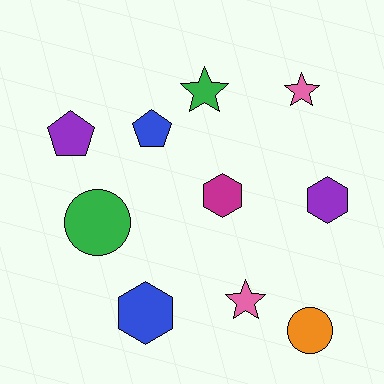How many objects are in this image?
There are 10 objects.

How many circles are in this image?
There are 2 circles.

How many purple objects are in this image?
There are 2 purple objects.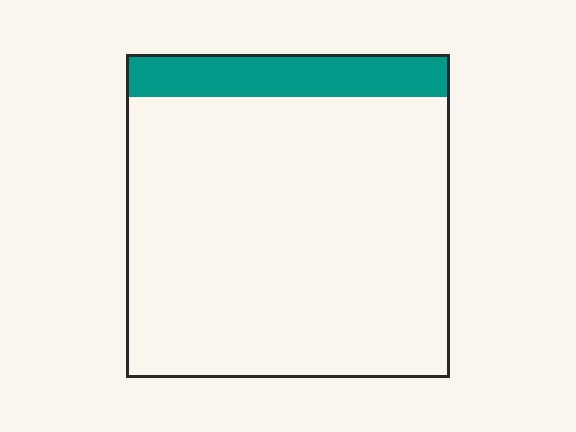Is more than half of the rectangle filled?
No.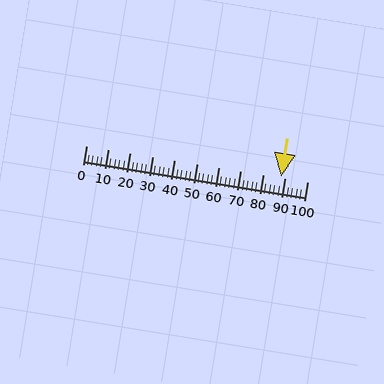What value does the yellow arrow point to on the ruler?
The yellow arrow points to approximately 88.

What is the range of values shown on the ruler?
The ruler shows values from 0 to 100.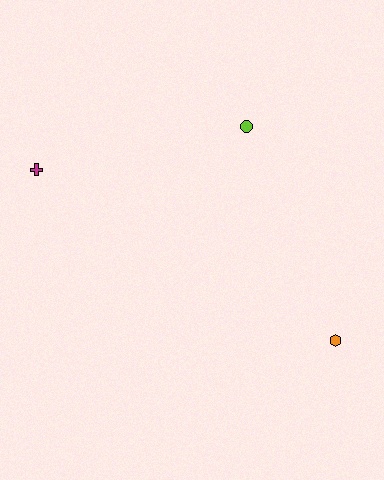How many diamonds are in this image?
There are no diamonds.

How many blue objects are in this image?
There are no blue objects.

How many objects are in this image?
There are 3 objects.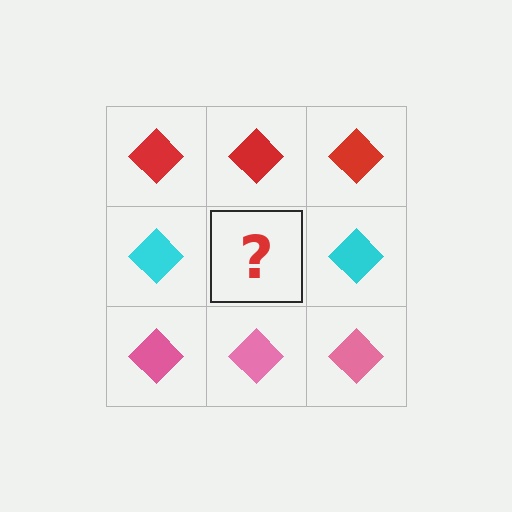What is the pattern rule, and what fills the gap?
The rule is that each row has a consistent color. The gap should be filled with a cyan diamond.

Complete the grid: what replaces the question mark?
The question mark should be replaced with a cyan diamond.